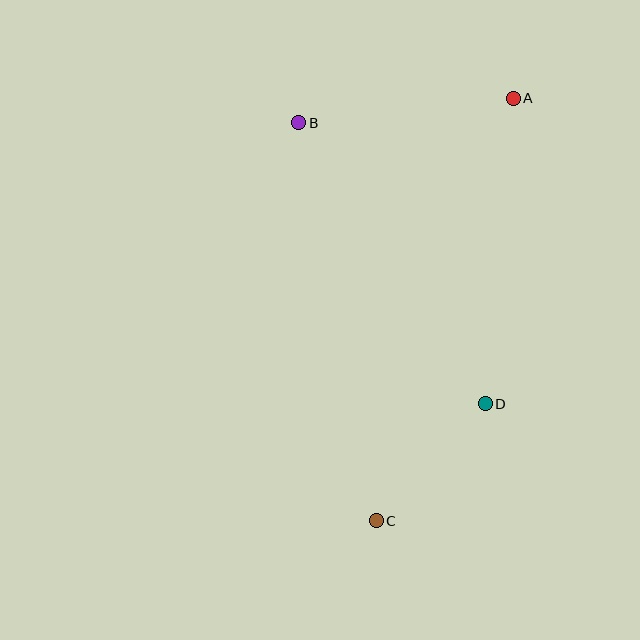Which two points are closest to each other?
Points C and D are closest to each other.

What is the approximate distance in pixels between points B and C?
The distance between B and C is approximately 405 pixels.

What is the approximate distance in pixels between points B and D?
The distance between B and D is approximately 337 pixels.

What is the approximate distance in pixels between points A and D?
The distance between A and D is approximately 307 pixels.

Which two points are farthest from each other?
Points A and C are farthest from each other.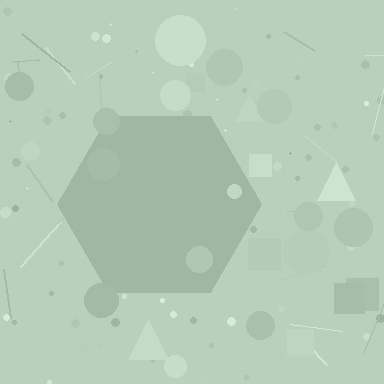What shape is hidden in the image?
A hexagon is hidden in the image.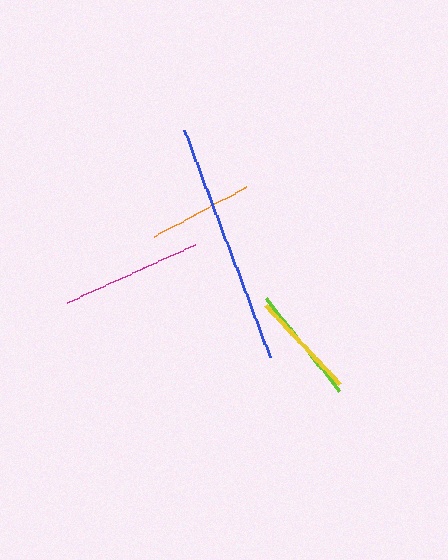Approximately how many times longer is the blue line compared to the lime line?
The blue line is approximately 2.1 times the length of the lime line.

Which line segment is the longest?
The blue line is the longest at approximately 242 pixels.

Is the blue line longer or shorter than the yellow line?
The blue line is longer than the yellow line.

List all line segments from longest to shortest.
From longest to shortest: blue, magenta, lime, yellow, orange.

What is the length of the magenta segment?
The magenta segment is approximately 140 pixels long.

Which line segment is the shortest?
The orange line is the shortest at approximately 105 pixels.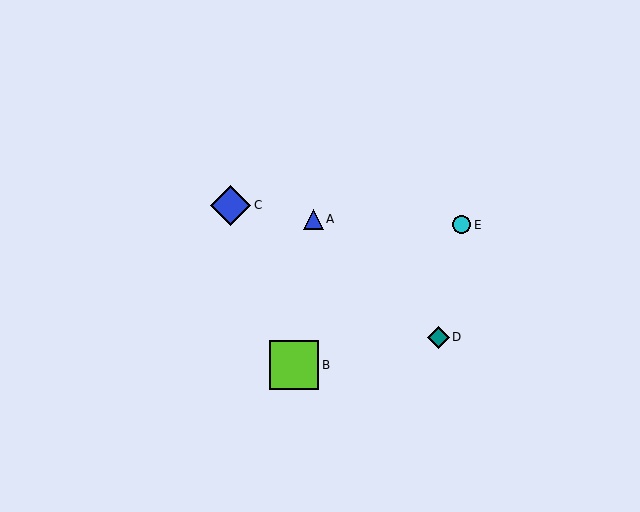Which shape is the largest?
The lime square (labeled B) is the largest.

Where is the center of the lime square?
The center of the lime square is at (294, 365).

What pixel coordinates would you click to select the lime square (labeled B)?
Click at (294, 365) to select the lime square B.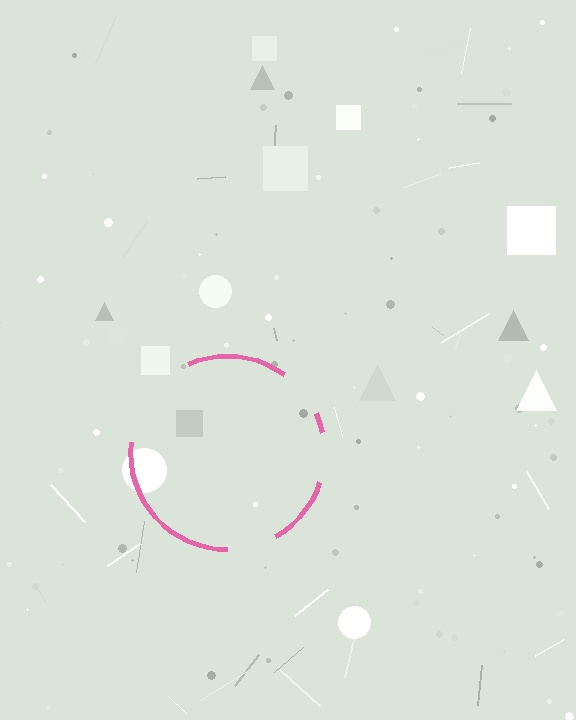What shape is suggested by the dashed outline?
The dashed outline suggests a circle.